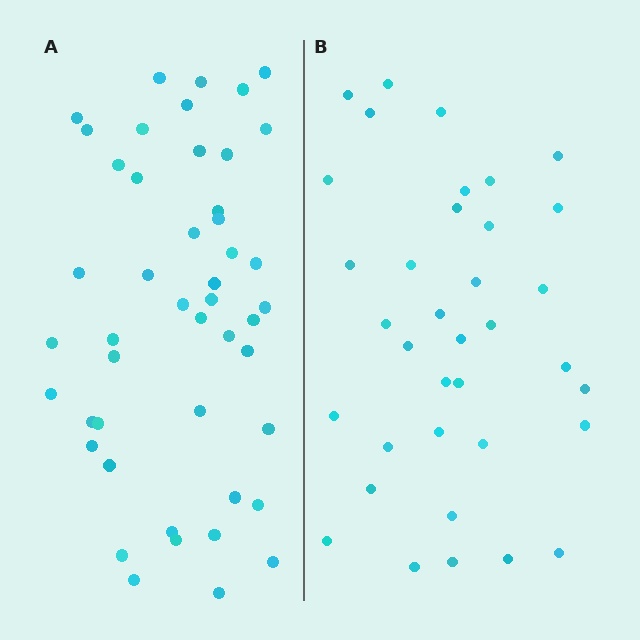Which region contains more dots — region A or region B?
Region A (the left region) has more dots.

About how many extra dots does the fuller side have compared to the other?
Region A has roughly 12 or so more dots than region B.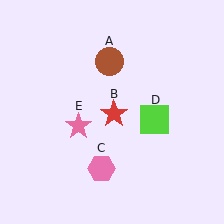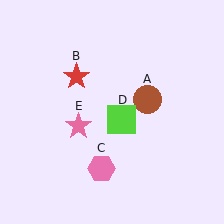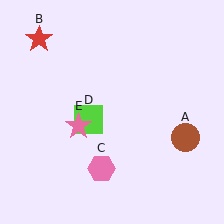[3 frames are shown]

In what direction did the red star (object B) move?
The red star (object B) moved up and to the left.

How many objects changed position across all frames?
3 objects changed position: brown circle (object A), red star (object B), lime square (object D).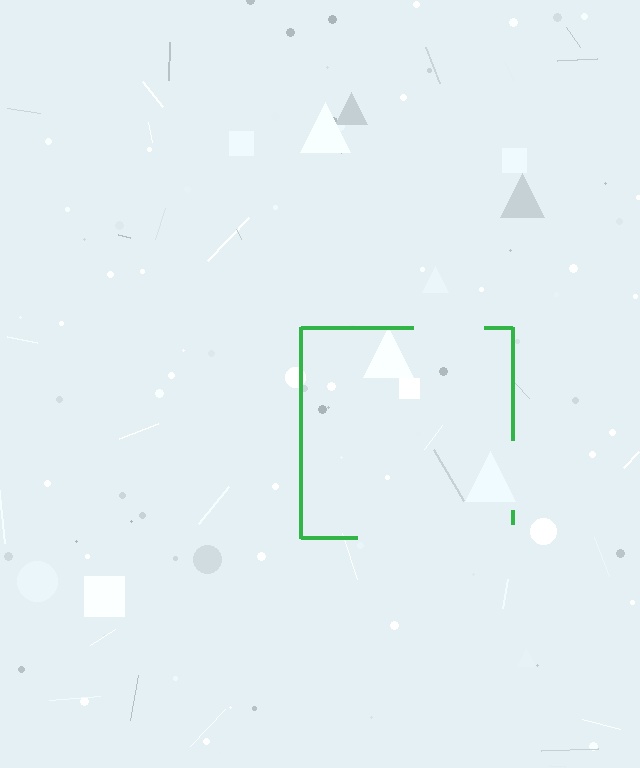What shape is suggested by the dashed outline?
The dashed outline suggests a square.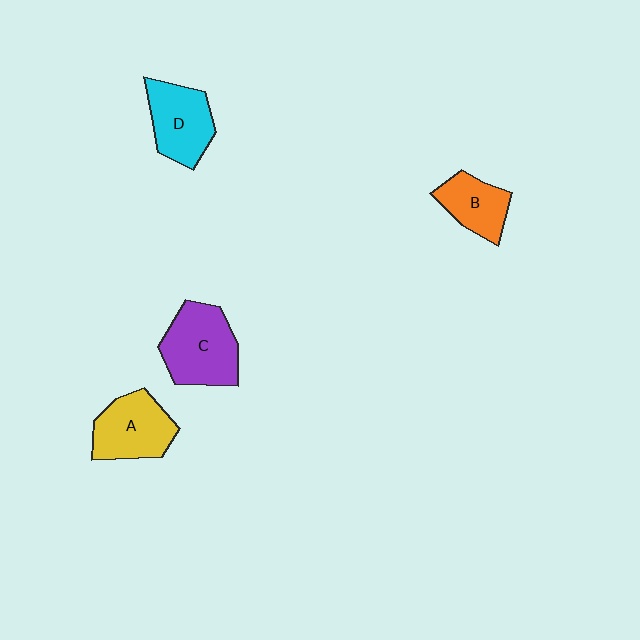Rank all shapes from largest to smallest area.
From largest to smallest: C (purple), A (yellow), D (cyan), B (orange).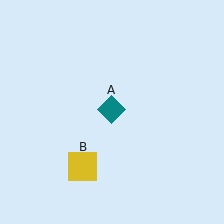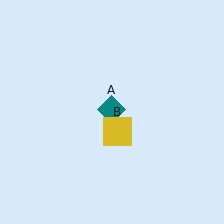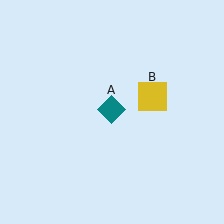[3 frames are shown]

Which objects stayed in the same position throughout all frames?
Teal diamond (object A) remained stationary.